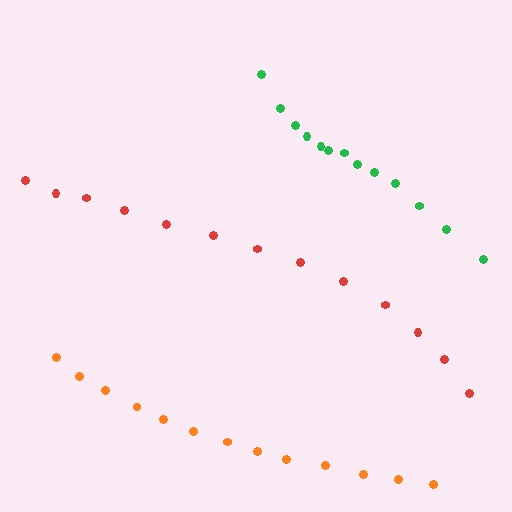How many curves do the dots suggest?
There are 3 distinct paths.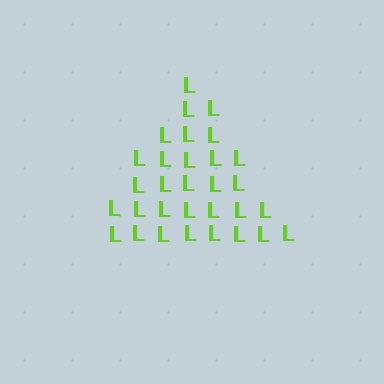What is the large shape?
The large shape is a triangle.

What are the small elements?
The small elements are letter L's.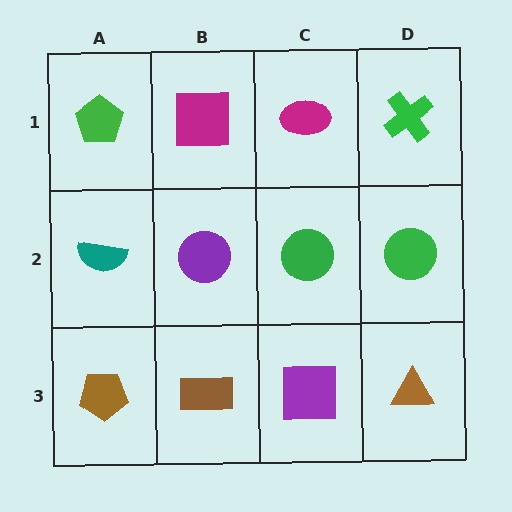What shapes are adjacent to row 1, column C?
A green circle (row 2, column C), a magenta square (row 1, column B), a green cross (row 1, column D).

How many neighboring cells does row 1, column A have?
2.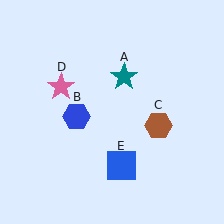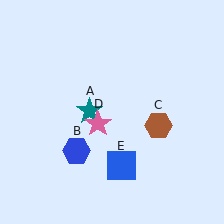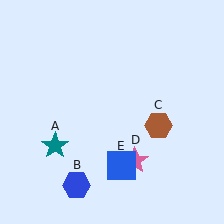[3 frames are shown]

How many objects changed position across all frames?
3 objects changed position: teal star (object A), blue hexagon (object B), pink star (object D).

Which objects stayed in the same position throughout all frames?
Brown hexagon (object C) and blue square (object E) remained stationary.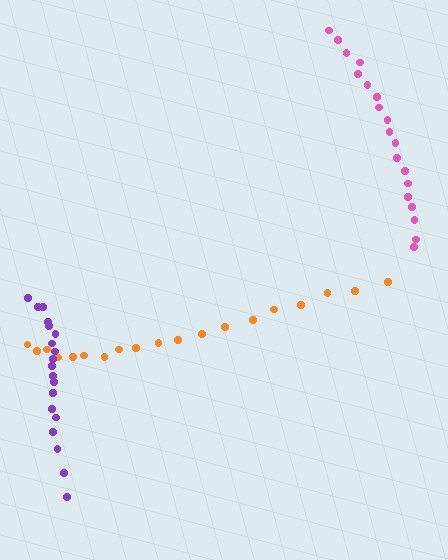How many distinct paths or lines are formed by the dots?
There are 3 distinct paths.